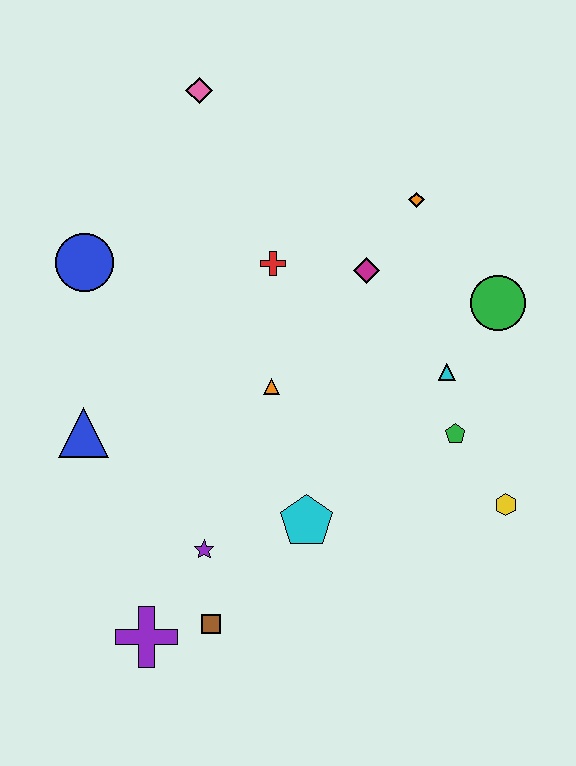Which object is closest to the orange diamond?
The magenta diamond is closest to the orange diamond.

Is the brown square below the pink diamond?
Yes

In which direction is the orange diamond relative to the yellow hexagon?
The orange diamond is above the yellow hexagon.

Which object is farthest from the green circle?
The purple cross is farthest from the green circle.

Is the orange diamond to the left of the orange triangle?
No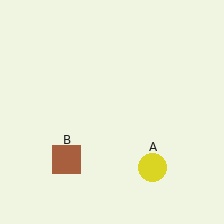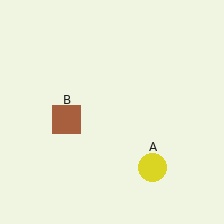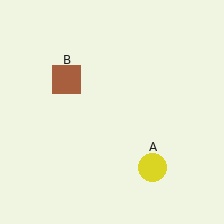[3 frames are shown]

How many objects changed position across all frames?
1 object changed position: brown square (object B).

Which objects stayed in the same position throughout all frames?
Yellow circle (object A) remained stationary.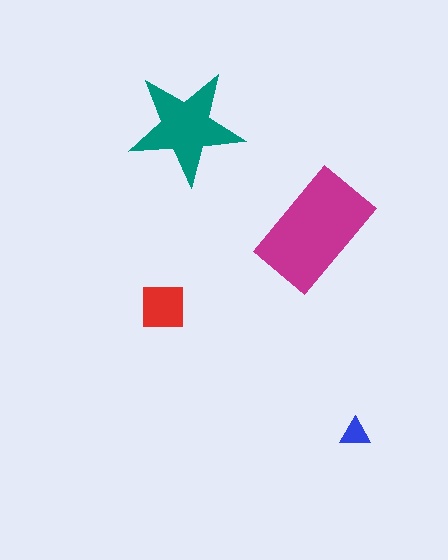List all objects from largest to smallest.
The magenta rectangle, the teal star, the red square, the blue triangle.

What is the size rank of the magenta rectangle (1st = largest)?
1st.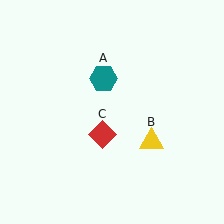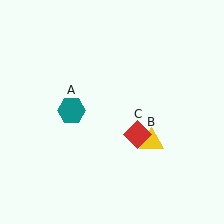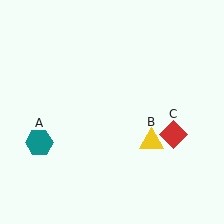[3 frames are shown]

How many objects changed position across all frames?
2 objects changed position: teal hexagon (object A), red diamond (object C).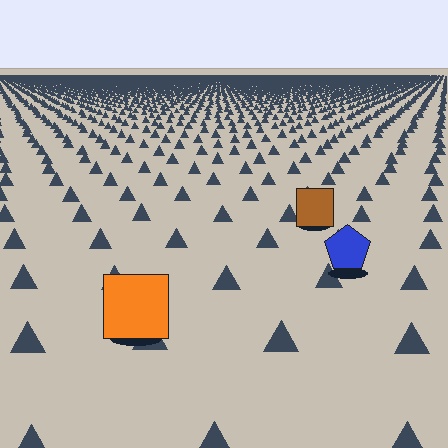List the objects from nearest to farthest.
From nearest to farthest: the orange square, the blue pentagon, the brown square.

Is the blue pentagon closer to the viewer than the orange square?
No. The orange square is closer — you can tell from the texture gradient: the ground texture is coarser near it.